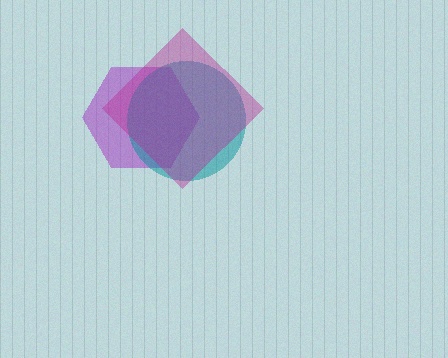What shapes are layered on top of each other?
The layered shapes are: a purple hexagon, a teal circle, a magenta diamond.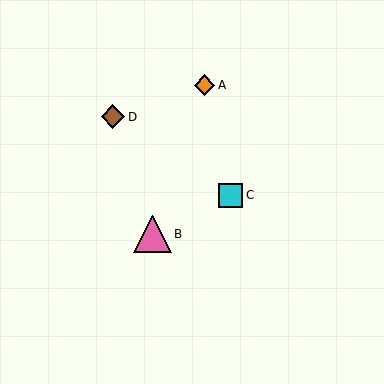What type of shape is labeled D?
Shape D is a brown diamond.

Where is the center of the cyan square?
The center of the cyan square is at (231, 195).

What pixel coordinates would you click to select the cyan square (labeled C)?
Click at (231, 195) to select the cyan square C.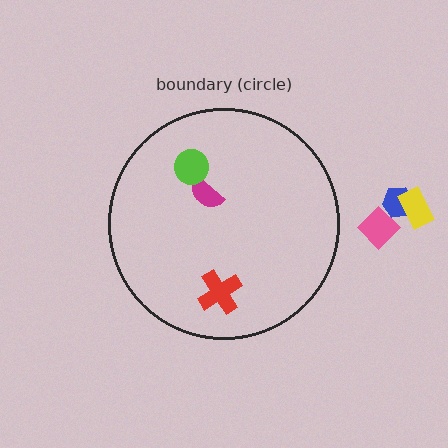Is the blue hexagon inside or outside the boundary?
Outside.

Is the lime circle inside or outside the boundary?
Inside.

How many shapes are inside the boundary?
3 inside, 3 outside.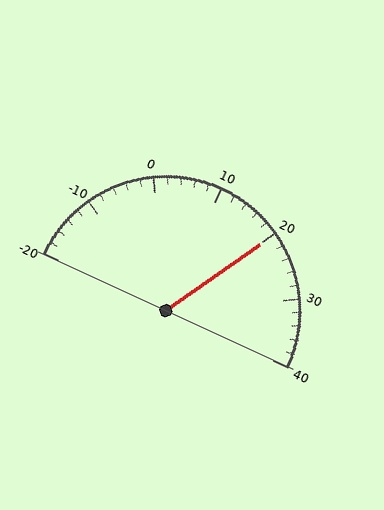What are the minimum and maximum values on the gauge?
The gauge ranges from -20 to 40.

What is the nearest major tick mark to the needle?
The nearest major tick mark is 20.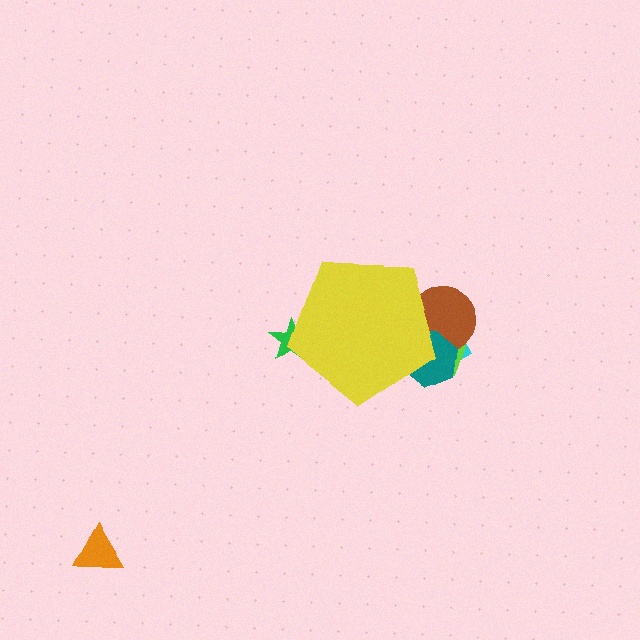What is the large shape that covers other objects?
A yellow pentagon.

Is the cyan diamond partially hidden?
Yes, the cyan diamond is partially hidden behind the yellow pentagon.